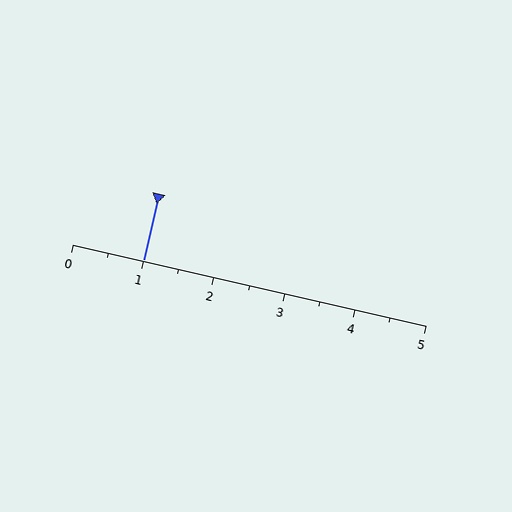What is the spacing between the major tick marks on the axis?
The major ticks are spaced 1 apart.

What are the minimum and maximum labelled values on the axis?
The axis runs from 0 to 5.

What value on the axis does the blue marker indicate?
The marker indicates approximately 1.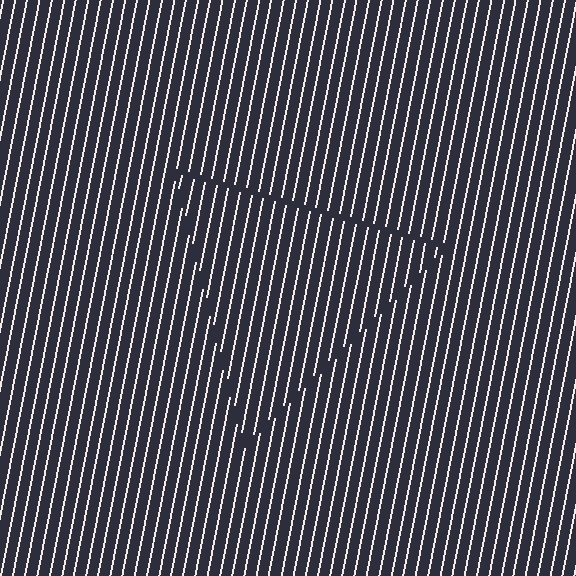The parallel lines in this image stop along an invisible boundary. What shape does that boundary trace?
An illusory triangle. The interior of the shape contains the same grating, shifted by half a period — the contour is defined by the phase discontinuity where line-ends from the inner and outer gratings abut.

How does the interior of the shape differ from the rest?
The interior of the shape contains the same grating, shifted by half a period — the contour is defined by the phase discontinuity where line-ends from the inner and outer gratings abut.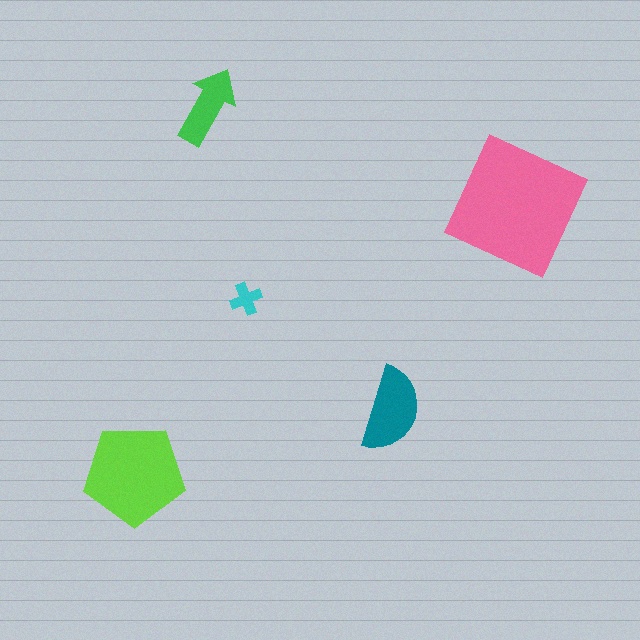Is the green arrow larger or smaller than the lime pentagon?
Smaller.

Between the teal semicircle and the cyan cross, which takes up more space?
The teal semicircle.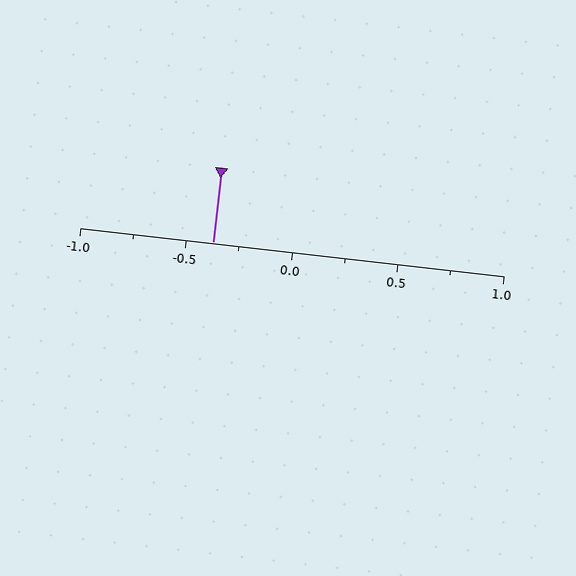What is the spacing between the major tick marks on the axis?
The major ticks are spaced 0.5 apart.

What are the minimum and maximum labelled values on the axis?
The axis runs from -1.0 to 1.0.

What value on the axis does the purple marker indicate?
The marker indicates approximately -0.38.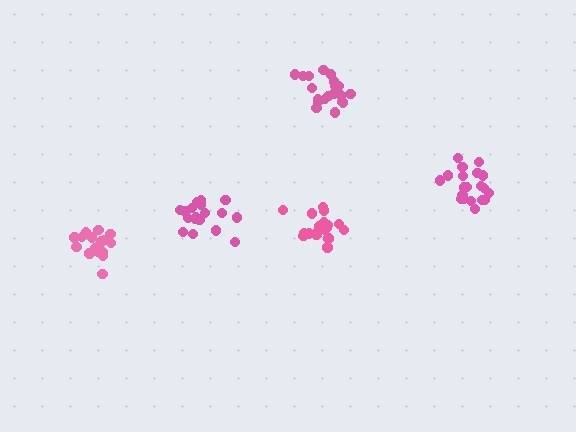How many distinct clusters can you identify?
There are 5 distinct clusters.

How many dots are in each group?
Group 1: 20 dots, Group 2: 19 dots, Group 3: 20 dots, Group 4: 18 dots, Group 5: 18 dots (95 total).